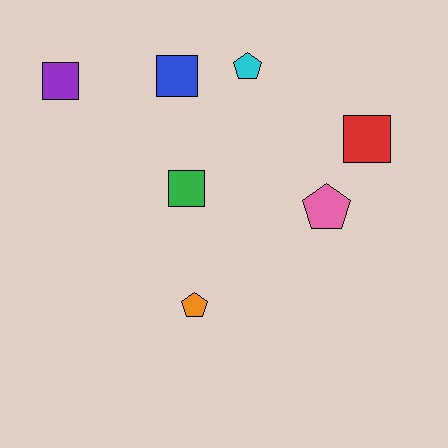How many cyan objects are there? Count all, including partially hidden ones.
There is 1 cyan object.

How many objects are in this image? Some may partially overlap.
There are 7 objects.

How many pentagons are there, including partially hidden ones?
There are 3 pentagons.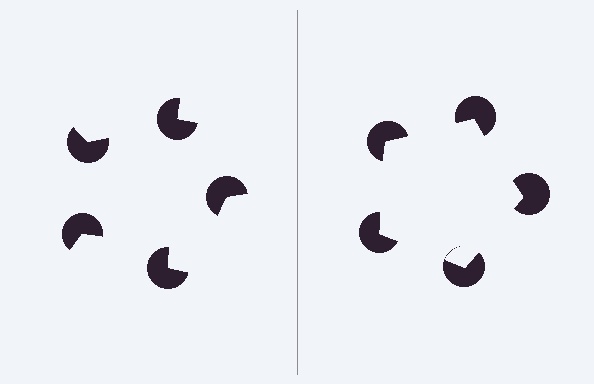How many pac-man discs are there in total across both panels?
10 — 5 on each side.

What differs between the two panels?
The pac-man discs are positioned identically on both sides; only the wedge orientations differ. On the right they align to a pentagon; on the left they are misaligned.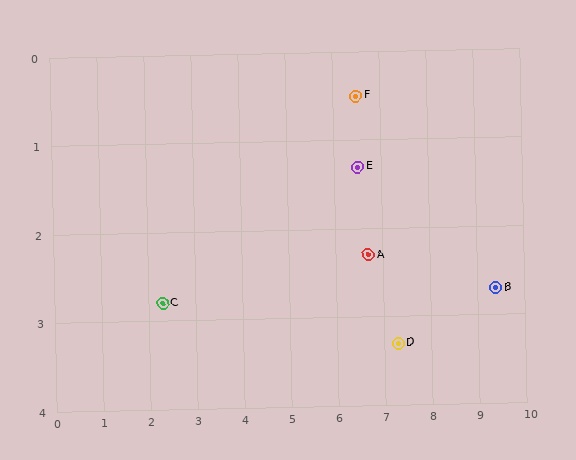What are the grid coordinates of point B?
Point B is at approximately (9.4, 2.7).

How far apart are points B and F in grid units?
Points B and F are about 3.6 grid units apart.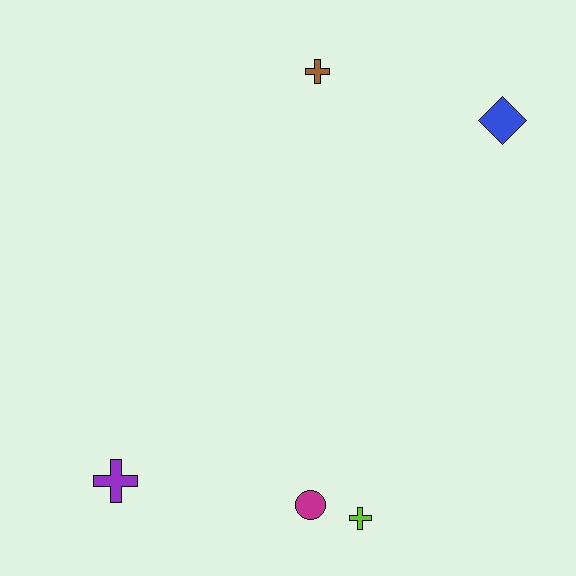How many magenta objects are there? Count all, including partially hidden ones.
There is 1 magenta object.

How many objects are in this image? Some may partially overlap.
There are 5 objects.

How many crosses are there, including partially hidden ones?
There are 3 crosses.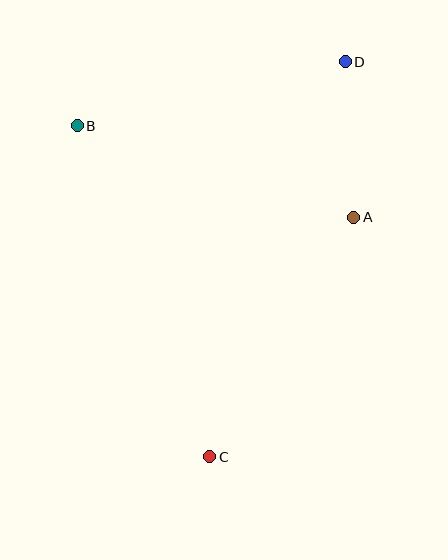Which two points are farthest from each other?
Points C and D are farthest from each other.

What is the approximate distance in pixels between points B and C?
The distance between B and C is approximately 356 pixels.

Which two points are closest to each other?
Points A and D are closest to each other.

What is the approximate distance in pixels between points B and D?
The distance between B and D is approximately 276 pixels.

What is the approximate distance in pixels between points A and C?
The distance between A and C is approximately 279 pixels.